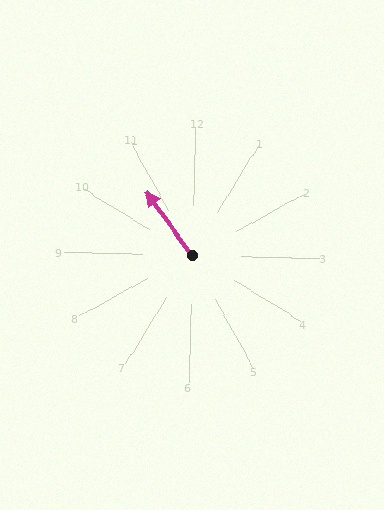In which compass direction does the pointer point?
Northwest.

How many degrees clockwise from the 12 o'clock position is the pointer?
Approximately 323 degrees.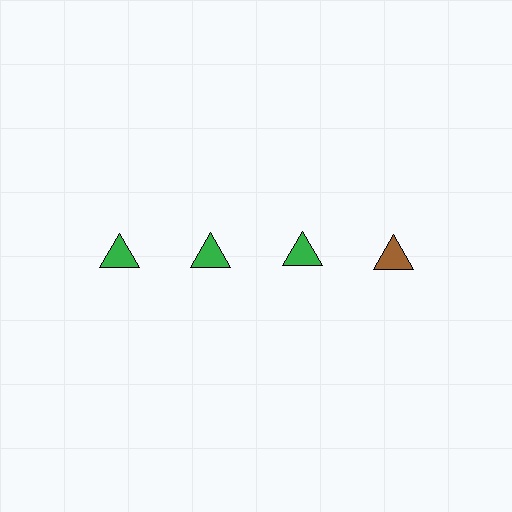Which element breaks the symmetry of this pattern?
The brown triangle in the top row, second from right column breaks the symmetry. All other shapes are green triangles.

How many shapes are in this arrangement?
There are 4 shapes arranged in a grid pattern.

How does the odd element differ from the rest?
It has a different color: brown instead of green.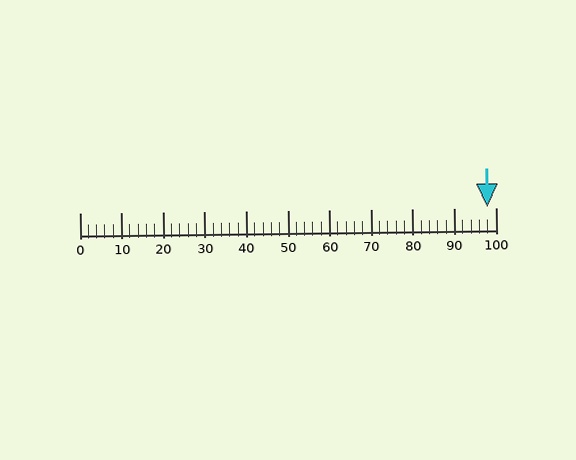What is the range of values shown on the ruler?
The ruler shows values from 0 to 100.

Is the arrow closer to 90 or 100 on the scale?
The arrow is closer to 100.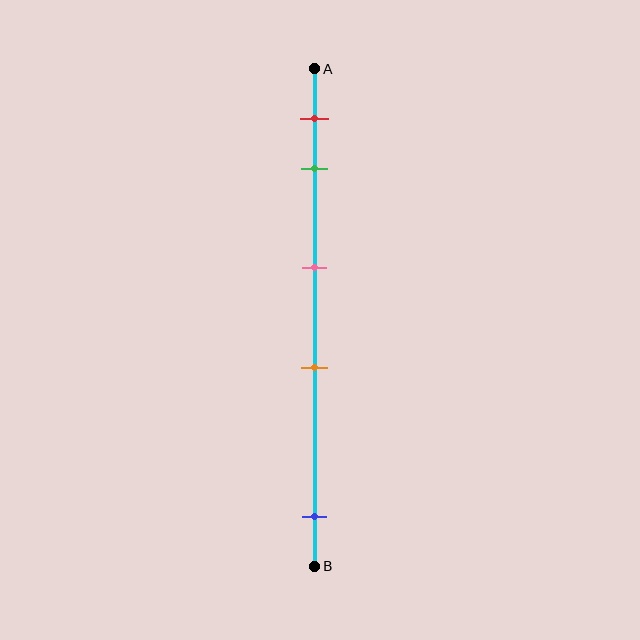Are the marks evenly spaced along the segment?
No, the marks are not evenly spaced.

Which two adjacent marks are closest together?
The red and green marks are the closest adjacent pair.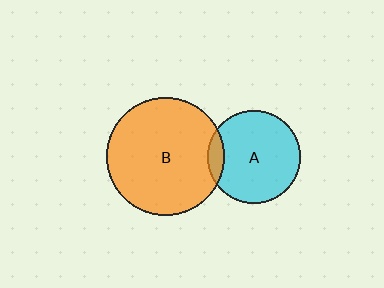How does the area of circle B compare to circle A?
Approximately 1.6 times.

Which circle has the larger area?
Circle B (orange).